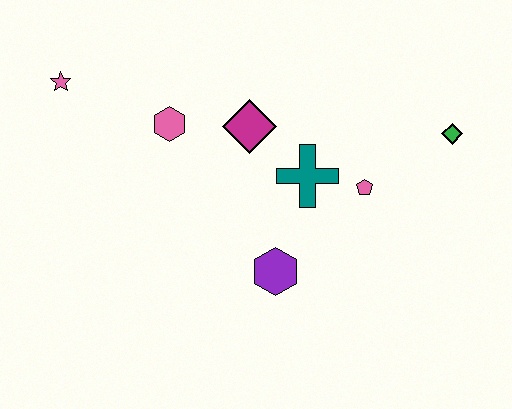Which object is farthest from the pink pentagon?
The pink star is farthest from the pink pentagon.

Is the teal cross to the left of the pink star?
No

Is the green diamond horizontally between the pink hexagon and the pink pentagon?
No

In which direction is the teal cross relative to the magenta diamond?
The teal cross is to the right of the magenta diamond.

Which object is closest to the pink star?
The pink hexagon is closest to the pink star.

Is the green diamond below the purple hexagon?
No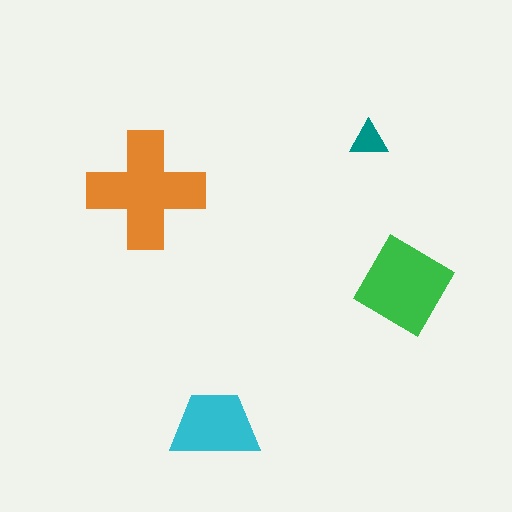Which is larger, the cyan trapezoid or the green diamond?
The green diamond.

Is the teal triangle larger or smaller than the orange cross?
Smaller.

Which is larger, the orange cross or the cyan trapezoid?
The orange cross.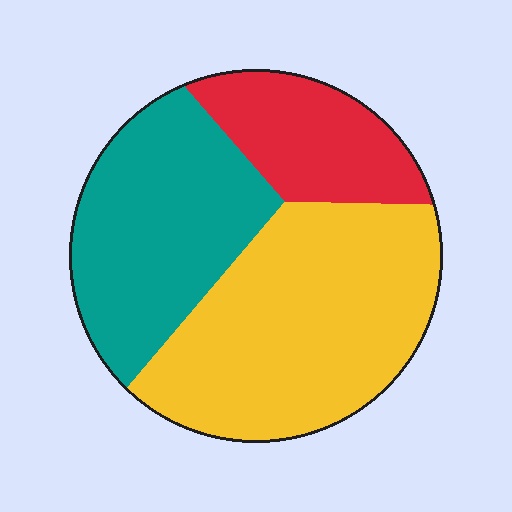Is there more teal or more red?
Teal.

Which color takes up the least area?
Red, at roughly 20%.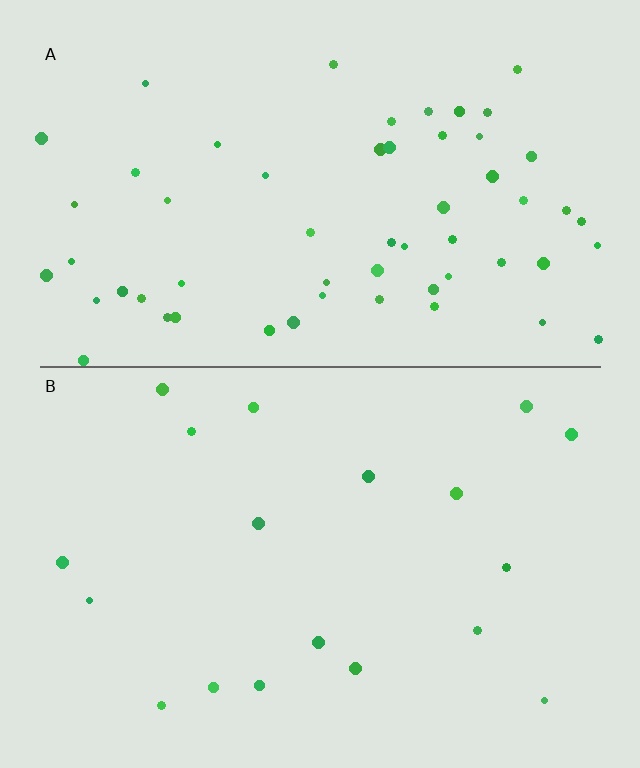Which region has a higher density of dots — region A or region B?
A (the top).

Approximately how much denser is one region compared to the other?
Approximately 3.1× — region A over region B.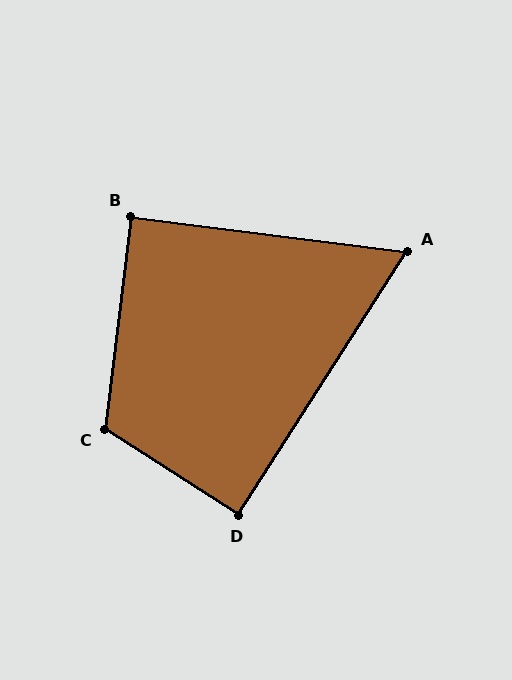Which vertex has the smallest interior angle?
A, at approximately 65 degrees.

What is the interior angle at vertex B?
Approximately 90 degrees (approximately right).